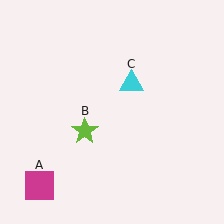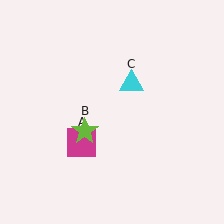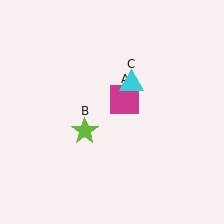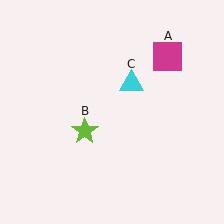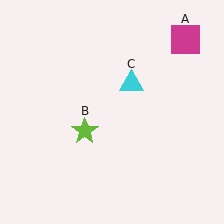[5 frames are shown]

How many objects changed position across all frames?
1 object changed position: magenta square (object A).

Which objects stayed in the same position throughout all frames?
Lime star (object B) and cyan triangle (object C) remained stationary.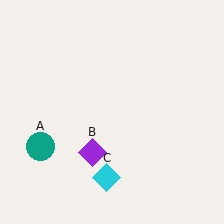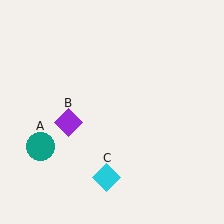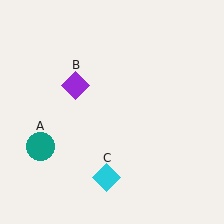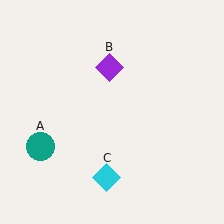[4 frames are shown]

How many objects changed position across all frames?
1 object changed position: purple diamond (object B).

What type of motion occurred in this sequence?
The purple diamond (object B) rotated clockwise around the center of the scene.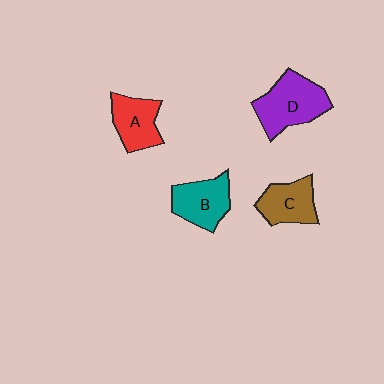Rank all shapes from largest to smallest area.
From largest to smallest: D (purple), B (teal), A (red), C (brown).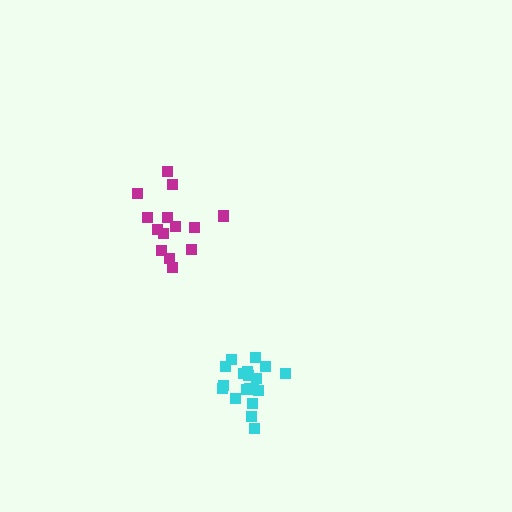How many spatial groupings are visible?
There are 2 spatial groupings.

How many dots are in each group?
Group 1: 14 dots, Group 2: 19 dots (33 total).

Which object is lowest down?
The cyan cluster is bottommost.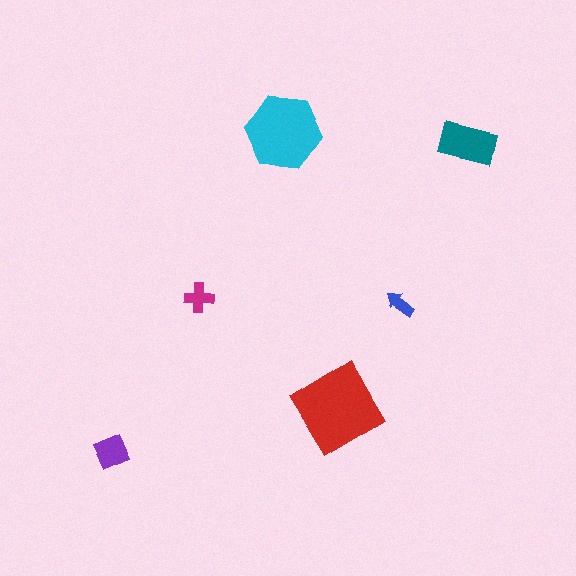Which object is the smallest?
The blue arrow.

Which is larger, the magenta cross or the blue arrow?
The magenta cross.